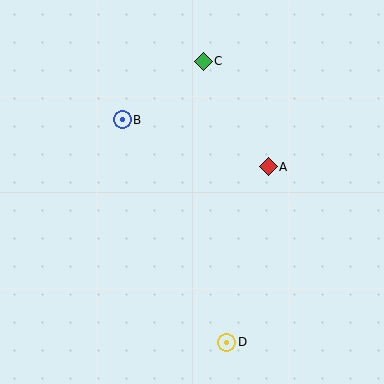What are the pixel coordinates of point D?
Point D is at (227, 342).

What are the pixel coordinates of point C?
Point C is at (203, 61).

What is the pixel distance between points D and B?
The distance between D and B is 246 pixels.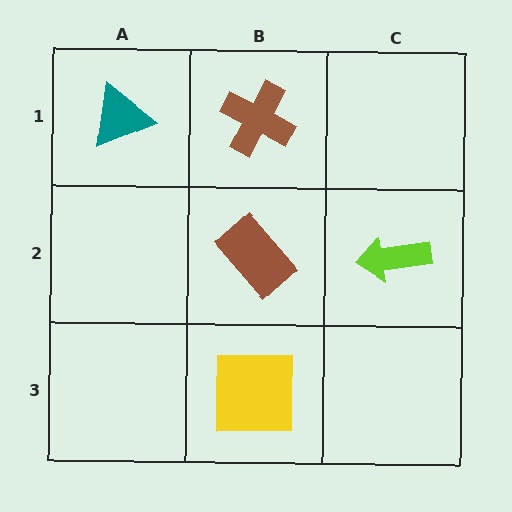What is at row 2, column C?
A lime arrow.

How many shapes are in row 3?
1 shape.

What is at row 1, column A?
A teal triangle.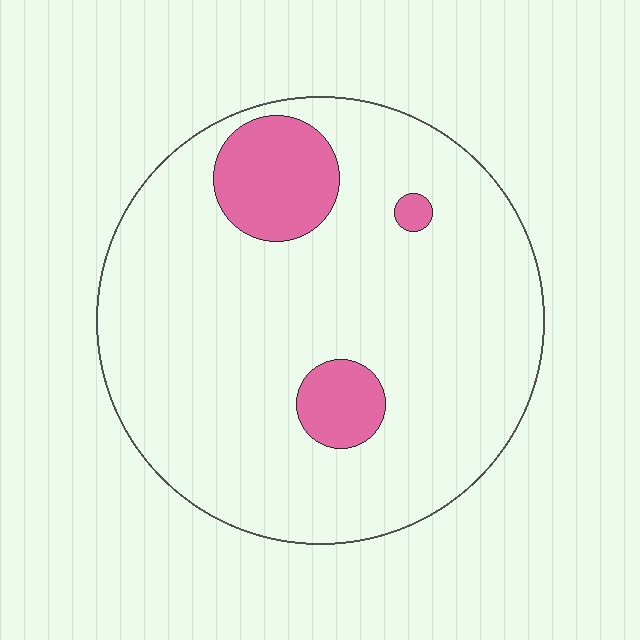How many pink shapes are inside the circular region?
3.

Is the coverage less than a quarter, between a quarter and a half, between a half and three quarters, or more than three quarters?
Less than a quarter.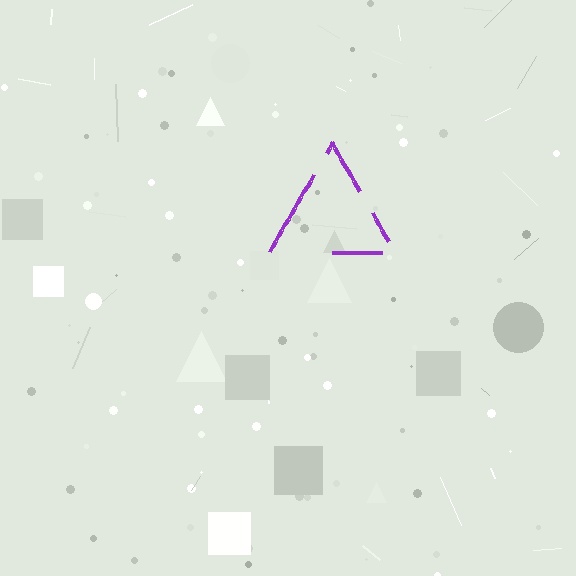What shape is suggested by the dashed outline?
The dashed outline suggests a triangle.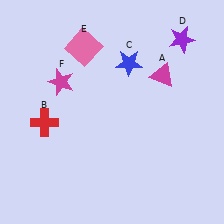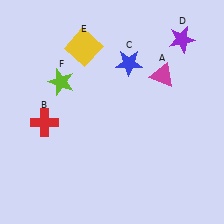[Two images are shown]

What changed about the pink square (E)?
In Image 1, E is pink. In Image 2, it changed to yellow.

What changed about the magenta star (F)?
In Image 1, F is magenta. In Image 2, it changed to lime.